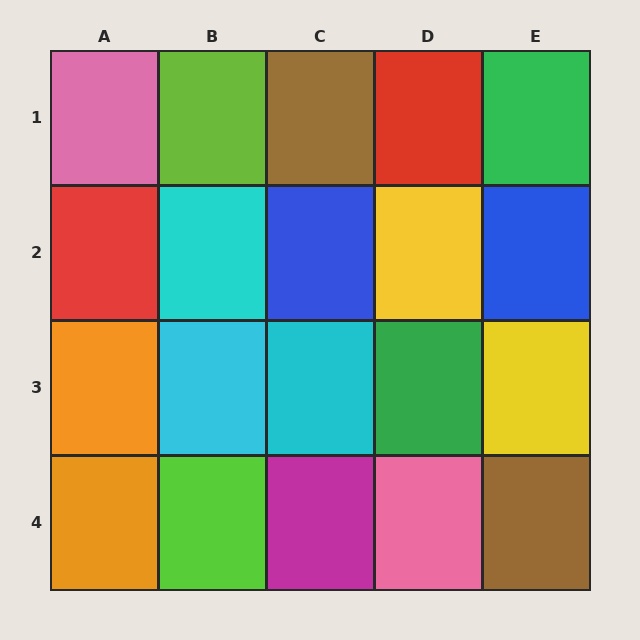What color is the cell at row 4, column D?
Pink.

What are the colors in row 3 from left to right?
Orange, cyan, cyan, green, yellow.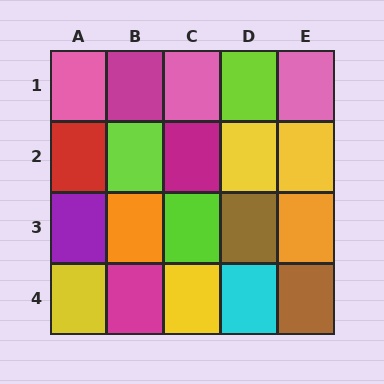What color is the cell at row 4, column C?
Yellow.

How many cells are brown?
2 cells are brown.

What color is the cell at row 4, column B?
Magenta.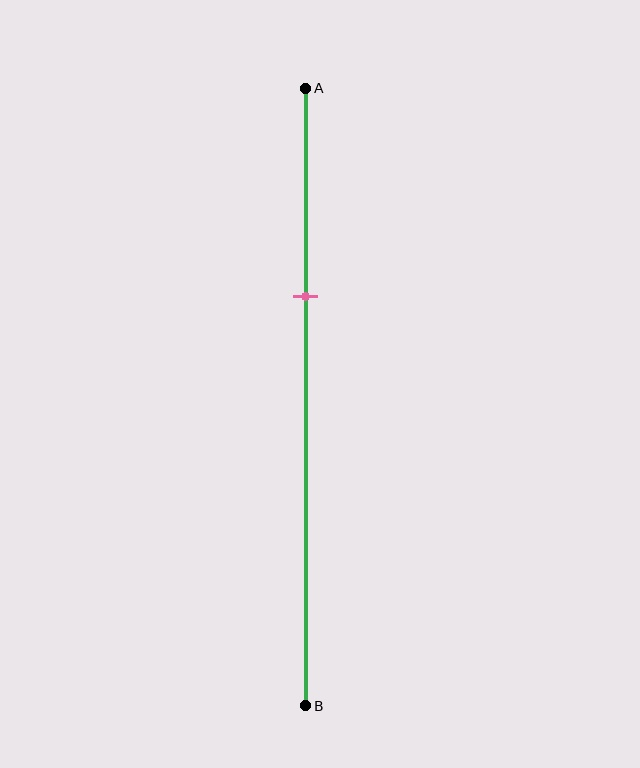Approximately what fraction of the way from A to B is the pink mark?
The pink mark is approximately 35% of the way from A to B.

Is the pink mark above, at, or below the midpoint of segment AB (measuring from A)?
The pink mark is above the midpoint of segment AB.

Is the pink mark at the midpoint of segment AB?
No, the mark is at about 35% from A, not at the 50% midpoint.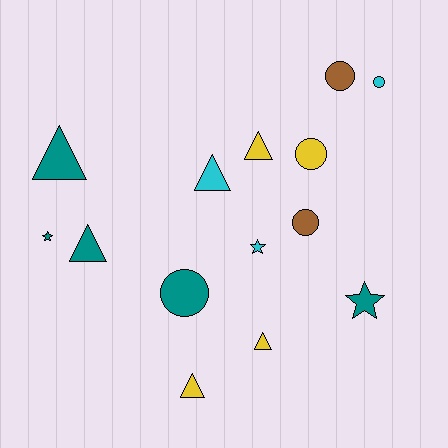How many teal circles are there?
There is 1 teal circle.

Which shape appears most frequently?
Triangle, with 6 objects.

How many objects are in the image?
There are 14 objects.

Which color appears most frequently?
Teal, with 5 objects.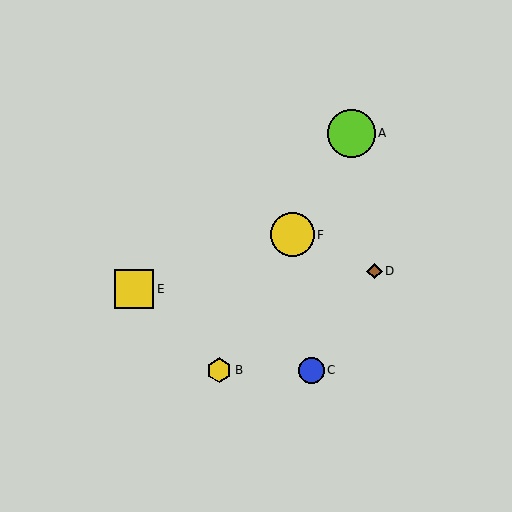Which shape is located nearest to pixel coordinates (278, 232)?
The yellow circle (labeled F) at (292, 235) is nearest to that location.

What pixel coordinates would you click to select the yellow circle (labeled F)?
Click at (292, 235) to select the yellow circle F.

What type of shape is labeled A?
Shape A is a lime circle.